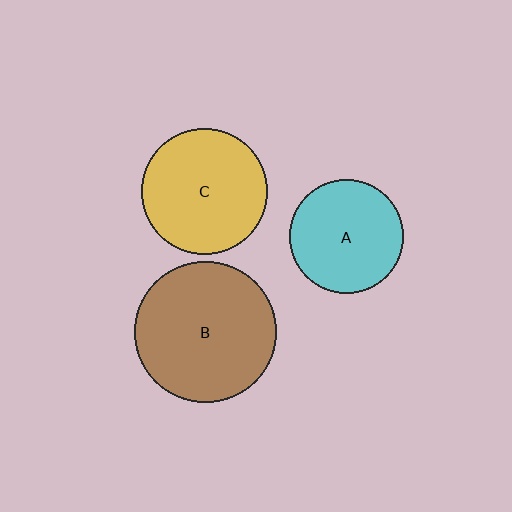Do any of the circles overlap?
No, none of the circles overlap.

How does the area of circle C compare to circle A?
Approximately 1.2 times.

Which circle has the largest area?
Circle B (brown).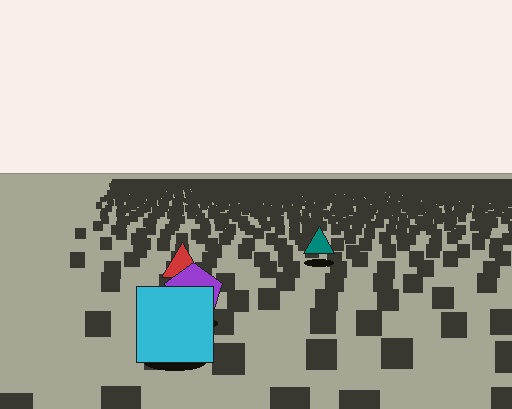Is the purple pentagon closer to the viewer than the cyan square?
No. The cyan square is closer — you can tell from the texture gradient: the ground texture is coarser near it.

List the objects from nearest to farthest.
From nearest to farthest: the cyan square, the purple pentagon, the red triangle, the teal triangle.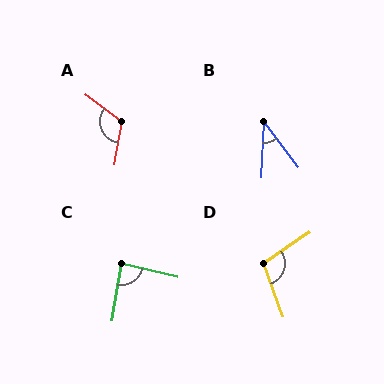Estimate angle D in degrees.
Approximately 104 degrees.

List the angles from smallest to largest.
B (40°), C (86°), D (104°), A (117°).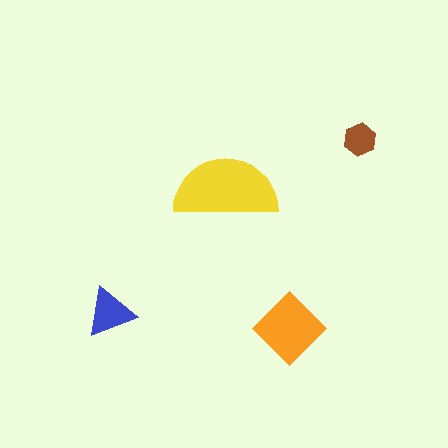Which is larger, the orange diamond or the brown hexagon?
The orange diamond.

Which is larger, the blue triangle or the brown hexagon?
The blue triangle.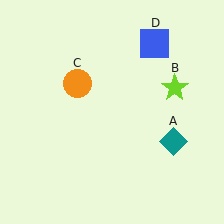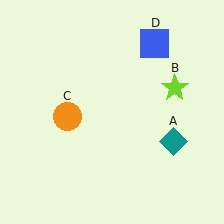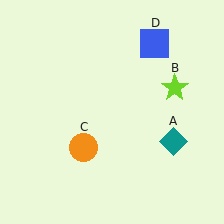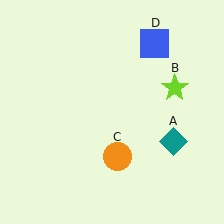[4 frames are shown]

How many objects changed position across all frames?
1 object changed position: orange circle (object C).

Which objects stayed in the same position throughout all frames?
Teal diamond (object A) and lime star (object B) and blue square (object D) remained stationary.